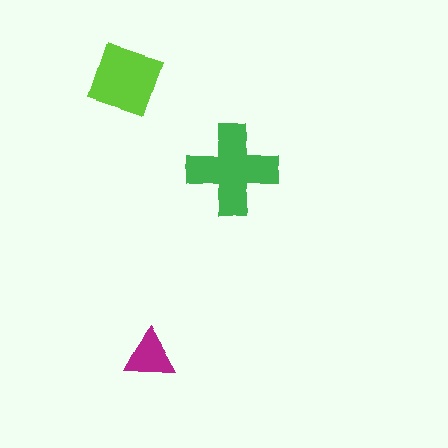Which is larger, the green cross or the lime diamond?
The green cross.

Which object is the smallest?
The magenta triangle.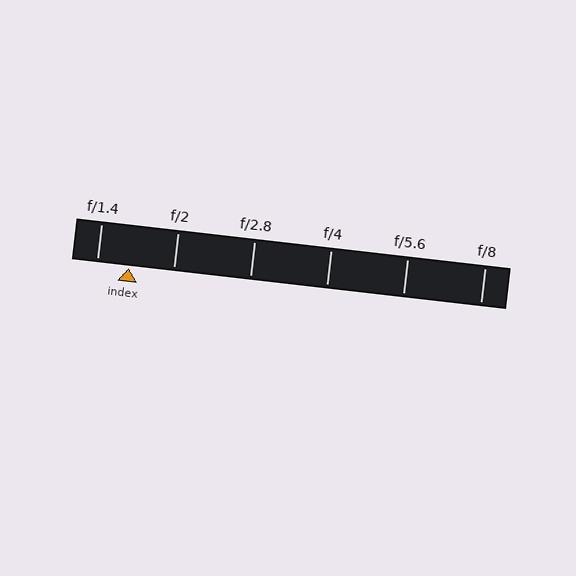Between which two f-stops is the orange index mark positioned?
The index mark is between f/1.4 and f/2.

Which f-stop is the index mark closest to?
The index mark is closest to f/1.4.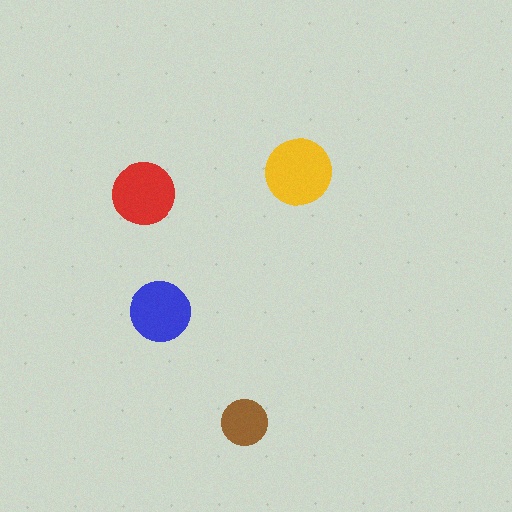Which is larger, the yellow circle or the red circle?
The yellow one.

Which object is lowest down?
The brown circle is bottommost.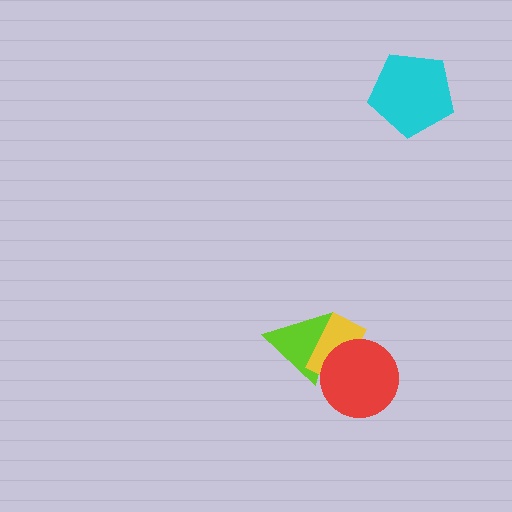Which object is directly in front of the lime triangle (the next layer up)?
The yellow rectangle is directly in front of the lime triangle.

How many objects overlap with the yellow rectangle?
2 objects overlap with the yellow rectangle.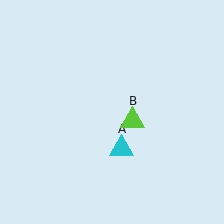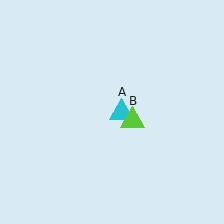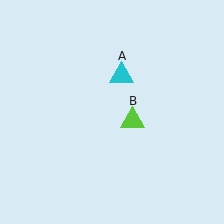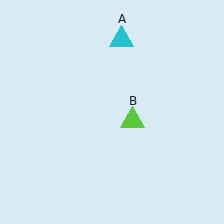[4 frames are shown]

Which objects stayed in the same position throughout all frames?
Lime triangle (object B) remained stationary.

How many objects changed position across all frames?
1 object changed position: cyan triangle (object A).